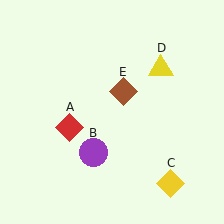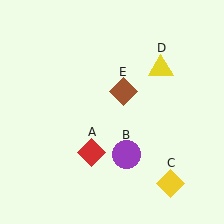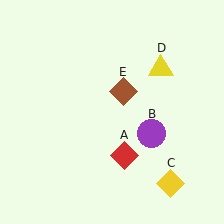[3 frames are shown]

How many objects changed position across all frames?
2 objects changed position: red diamond (object A), purple circle (object B).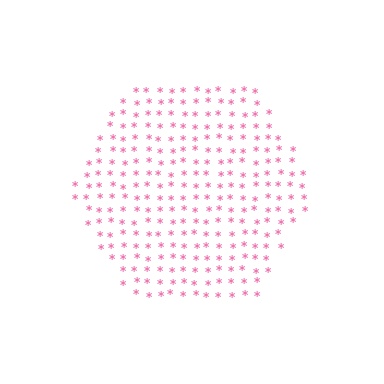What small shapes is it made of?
It is made of small asterisks.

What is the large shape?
The large shape is a hexagon.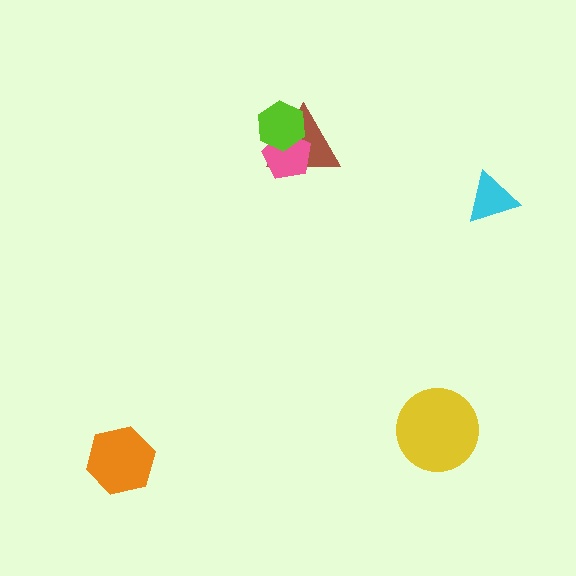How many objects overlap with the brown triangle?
2 objects overlap with the brown triangle.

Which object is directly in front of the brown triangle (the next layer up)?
The pink pentagon is directly in front of the brown triangle.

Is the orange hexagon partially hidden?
No, no other shape covers it.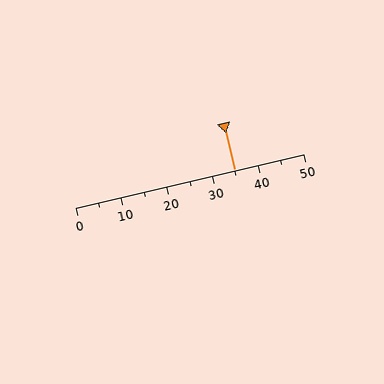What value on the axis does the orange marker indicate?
The marker indicates approximately 35.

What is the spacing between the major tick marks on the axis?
The major ticks are spaced 10 apart.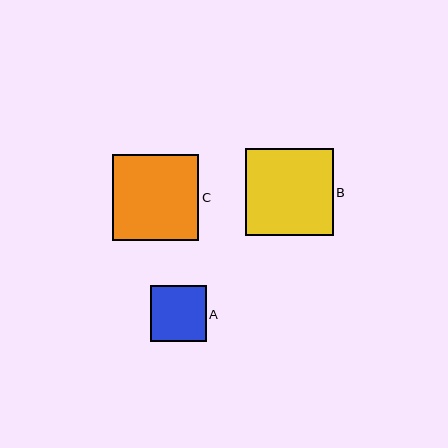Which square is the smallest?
Square A is the smallest with a size of approximately 56 pixels.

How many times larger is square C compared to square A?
Square C is approximately 1.6 times the size of square A.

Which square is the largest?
Square B is the largest with a size of approximately 88 pixels.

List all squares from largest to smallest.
From largest to smallest: B, C, A.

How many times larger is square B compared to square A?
Square B is approximately 1.6 times the size of square A.